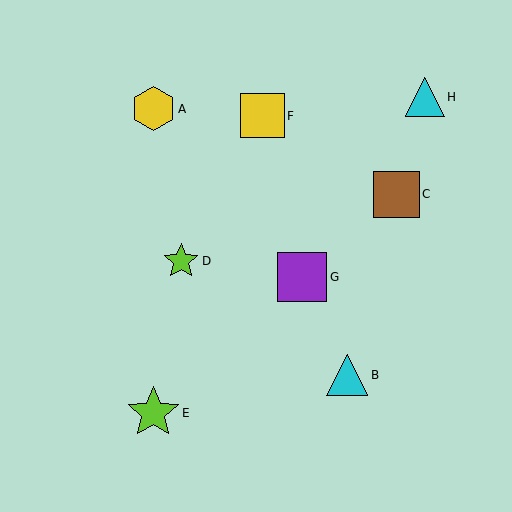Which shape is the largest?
The lime star (labeled E) is the largest.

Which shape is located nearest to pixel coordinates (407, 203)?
The brown square (labeled C) at (396, 194) is nearest to that location.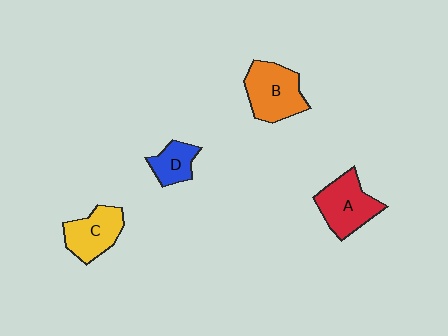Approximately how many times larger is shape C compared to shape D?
Approximately 1.5 times.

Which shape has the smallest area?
Shape D (blue).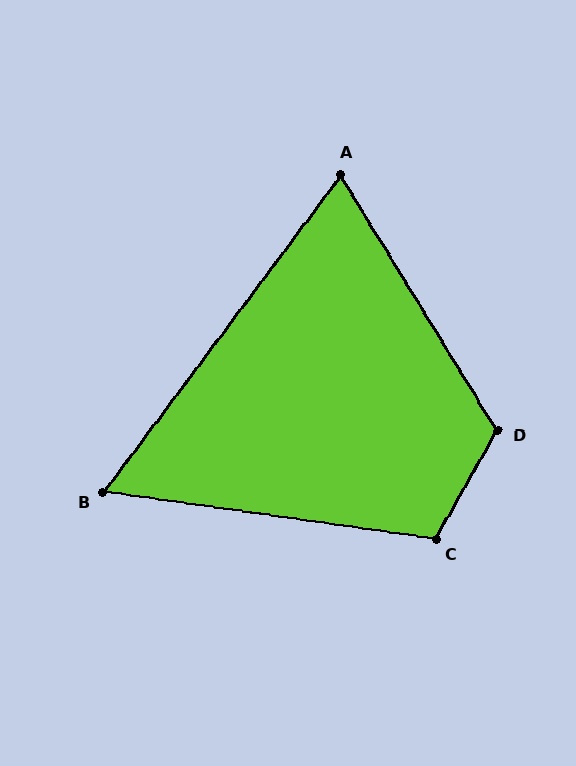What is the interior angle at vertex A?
Approximately 68 degrees (acute).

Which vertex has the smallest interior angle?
B, at approximately 61 degrees.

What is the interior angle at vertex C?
Approximately 112 degrees (obtuse).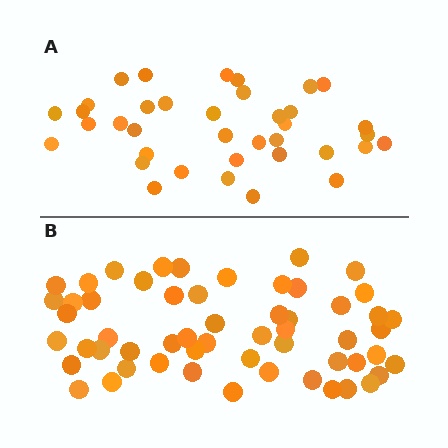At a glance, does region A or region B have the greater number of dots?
Region B (the bottom region) has more dots.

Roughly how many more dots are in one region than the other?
Region B has approximately 20 more dots than region A.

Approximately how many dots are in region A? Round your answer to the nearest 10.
About 40 dots. (The exact count is 37, which rounds to 40.)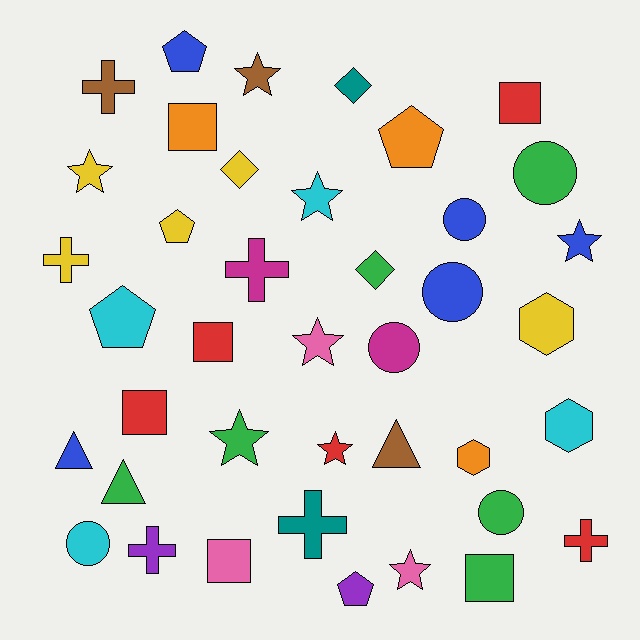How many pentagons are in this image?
There are 5 pentagons.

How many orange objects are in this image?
There are 3 orange objects.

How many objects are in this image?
There are 40 objects.